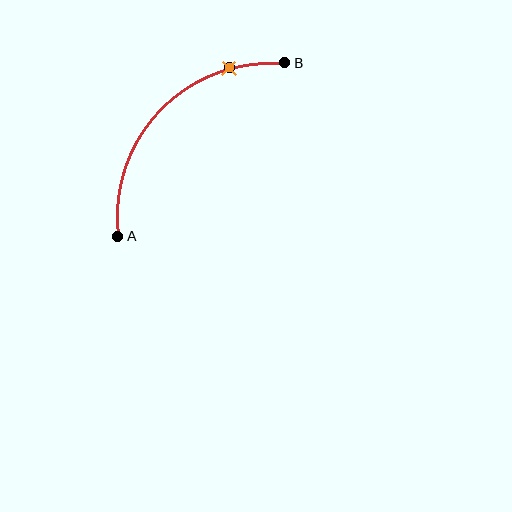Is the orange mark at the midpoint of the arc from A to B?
No. The orange mark lies on the arc but is closer to endpoint B. The arc midpoint would be at the point on the curve equidistant along the arc from both A and B.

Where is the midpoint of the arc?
The arc midpoint is the point on the curve farthest from the straight line joining A and B. It sits above and to the left of that line.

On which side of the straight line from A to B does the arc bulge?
The arc bulges above and to the left of the straight line connecting A and B.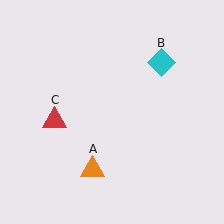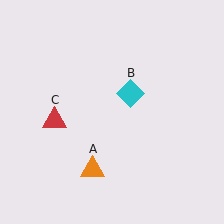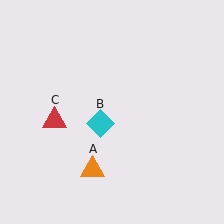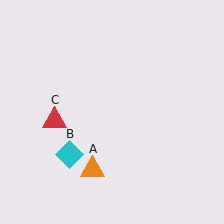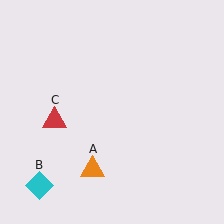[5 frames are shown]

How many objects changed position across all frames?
1 object changed position: cyan diamond (object B).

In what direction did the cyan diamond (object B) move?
The cyan diamond (object B) moved down and to the left.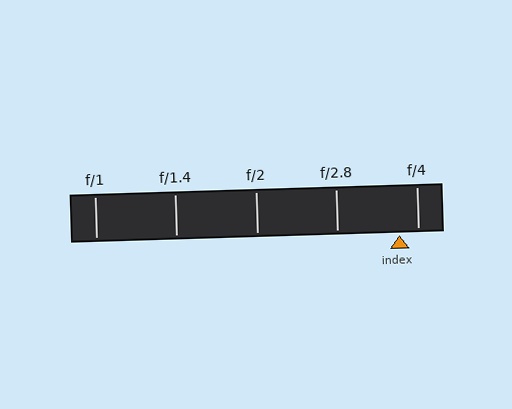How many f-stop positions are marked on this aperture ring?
There are 5 f-stop positions marked.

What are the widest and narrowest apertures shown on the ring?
The widest aperture shown is f/1 and the narrowest is f/4.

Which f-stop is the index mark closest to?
The index mark is closest to f/4.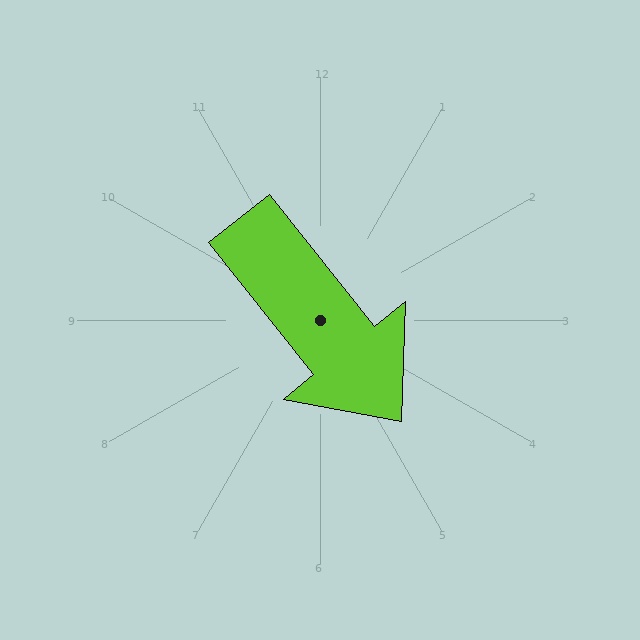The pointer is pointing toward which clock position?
Roughly 5 o'clock.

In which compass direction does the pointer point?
Southeast.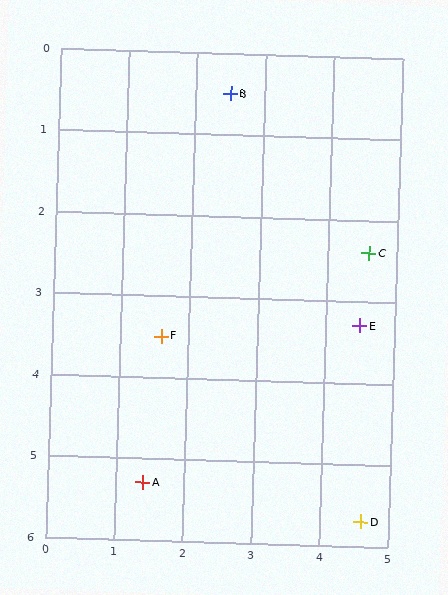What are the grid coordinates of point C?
Point C is at approximately (4.6, 2.4).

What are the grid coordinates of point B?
Point B is at approximately (2.5, 0.5).